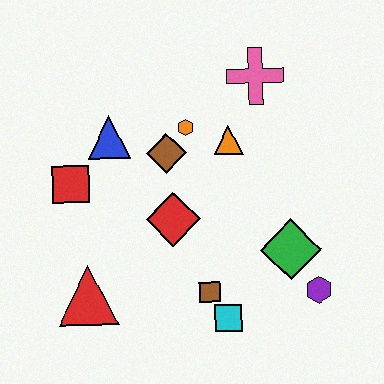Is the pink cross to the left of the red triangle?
No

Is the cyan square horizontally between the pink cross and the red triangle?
Yes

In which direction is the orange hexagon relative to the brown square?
The orange hexagon is above the brown square.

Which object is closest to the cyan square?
The brown square is closest to the cyan square.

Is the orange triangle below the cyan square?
No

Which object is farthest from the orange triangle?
The red triangle is farthest from the orange triangle.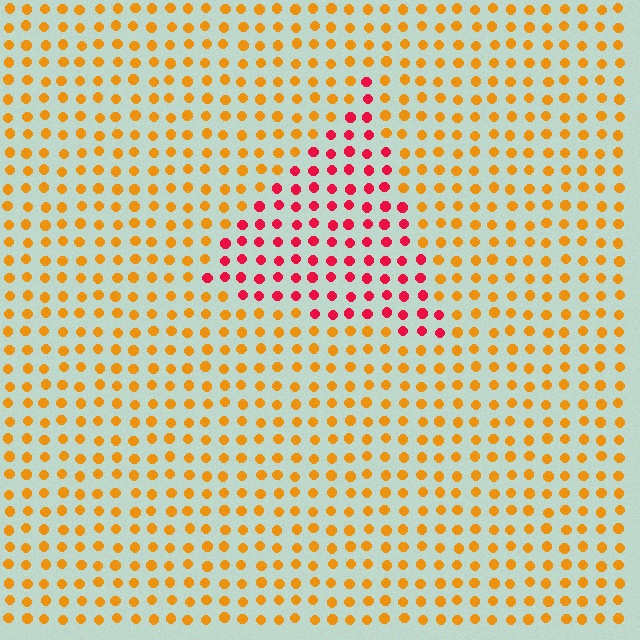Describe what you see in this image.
The image is filled with small orange elements in a uniform arrangement. A triangle-shaped region is visible where the elements are tinted to a slightly different hue, forming a subtle color boundary.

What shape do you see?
I see a triangle.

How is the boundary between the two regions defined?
The boundary is defined purely by a slight shift in hue (about 50 degrees). Spacing, size, and orientation are identical on both sides.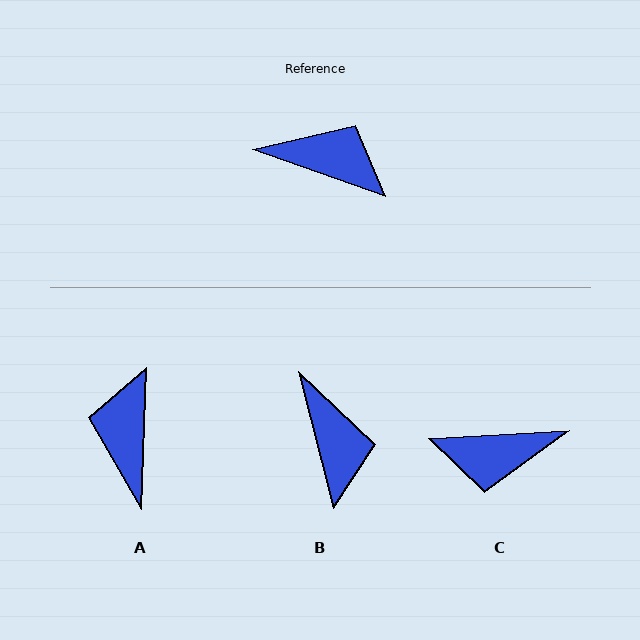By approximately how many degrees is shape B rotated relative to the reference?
Approximately 57 degrees clockwise.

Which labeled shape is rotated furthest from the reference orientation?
C, about 157 degrees away.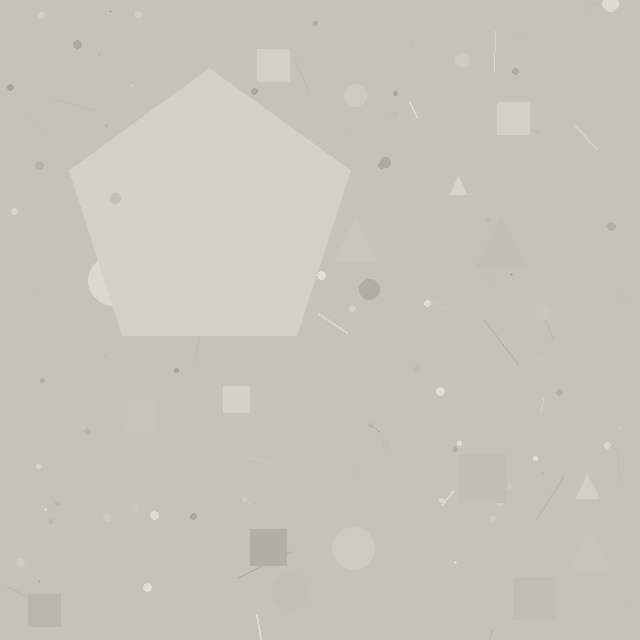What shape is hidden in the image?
A pentagon is hidden in the image.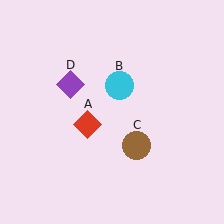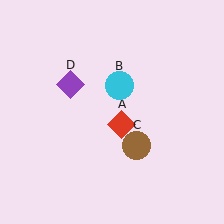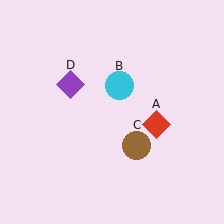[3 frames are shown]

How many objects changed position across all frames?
1 object changed position: red diamond (object A).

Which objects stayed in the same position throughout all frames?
Cyan circle (object B) and brown circle (object C) and purple diamond (object D) remained stationary.